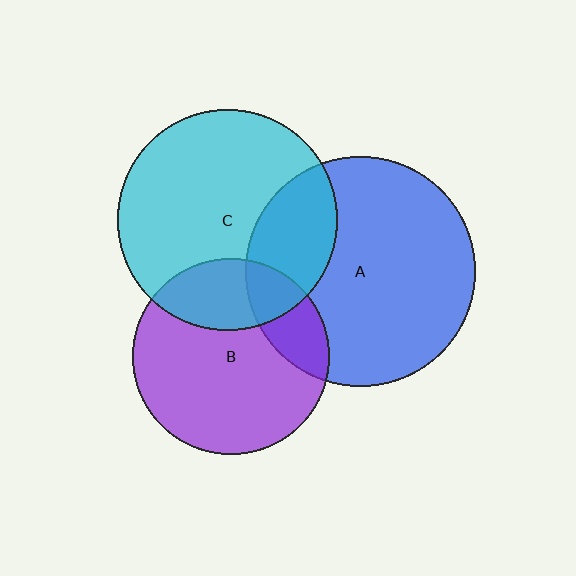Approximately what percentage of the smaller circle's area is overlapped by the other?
Approximately 25%.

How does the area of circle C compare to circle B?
Approximately 1.3 times.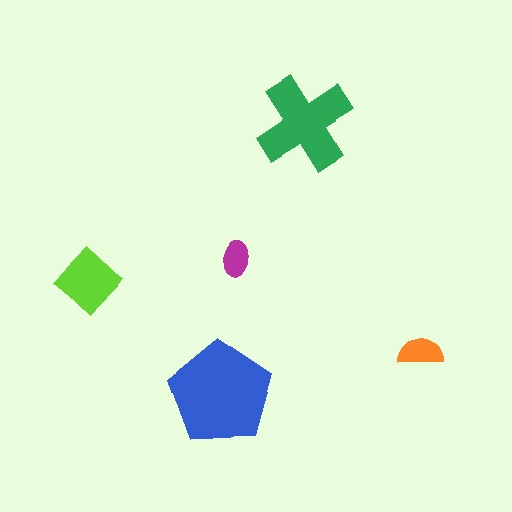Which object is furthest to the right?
The orange semicircle is rightmost.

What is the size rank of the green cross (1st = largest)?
2nd.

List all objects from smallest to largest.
The magenta ellipse, the orange semicircle, the lime diamond, the green cross, the blue pentagon.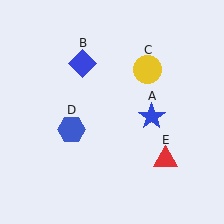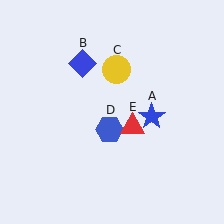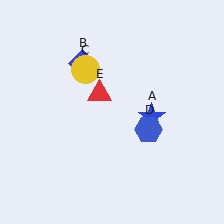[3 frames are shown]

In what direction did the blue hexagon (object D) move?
The blue hexagon (object D) moved right.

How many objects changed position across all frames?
3 objects changed position: yellow circle (object C), blue hexagon (object D), red triangle (object E).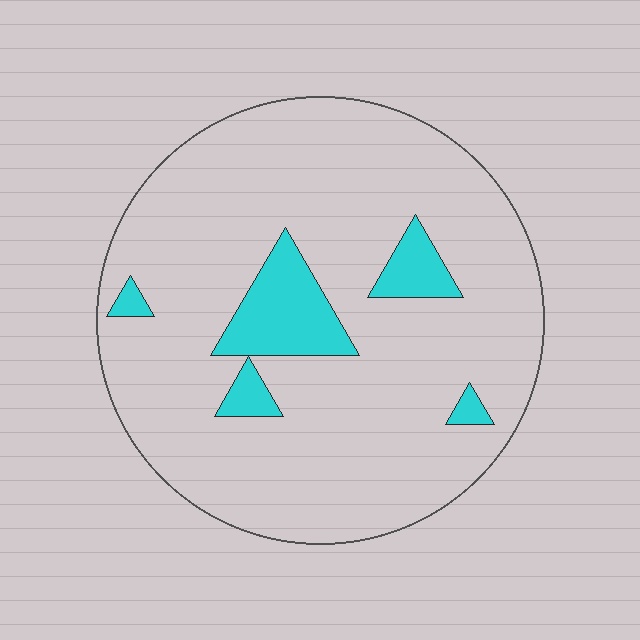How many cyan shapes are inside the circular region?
5.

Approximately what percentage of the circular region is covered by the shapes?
Approximately 10%.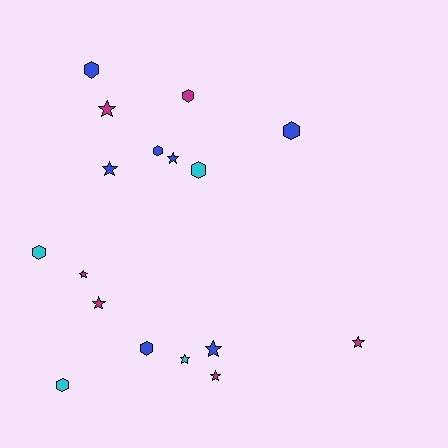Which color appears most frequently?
Blue, with 7 objects.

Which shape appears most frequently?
Star, with 9 objects.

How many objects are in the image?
There are 17 objects.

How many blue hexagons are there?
There are 4 blue hexagons.